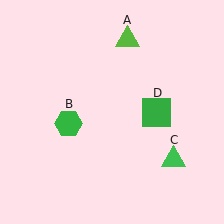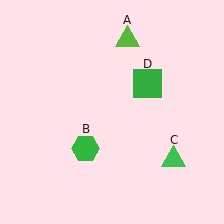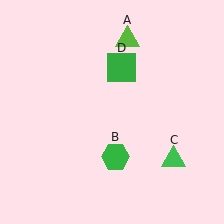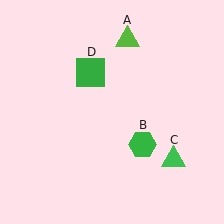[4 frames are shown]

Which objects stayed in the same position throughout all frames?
Lime triangle (object A) and green triangle (object C) remained stationary.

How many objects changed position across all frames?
2 objects changed position: green hexagon (object B), green square (object D).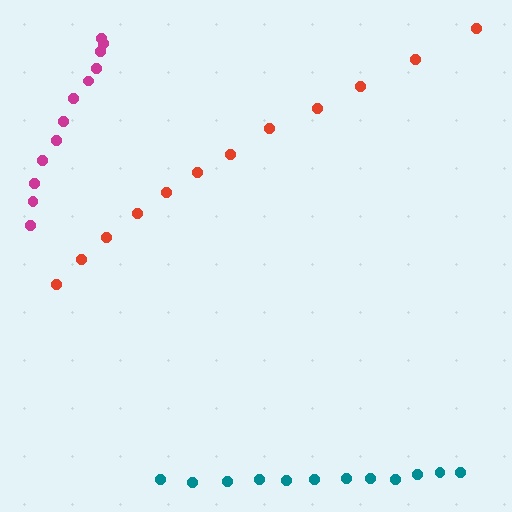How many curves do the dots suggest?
There are 3 distinct paths.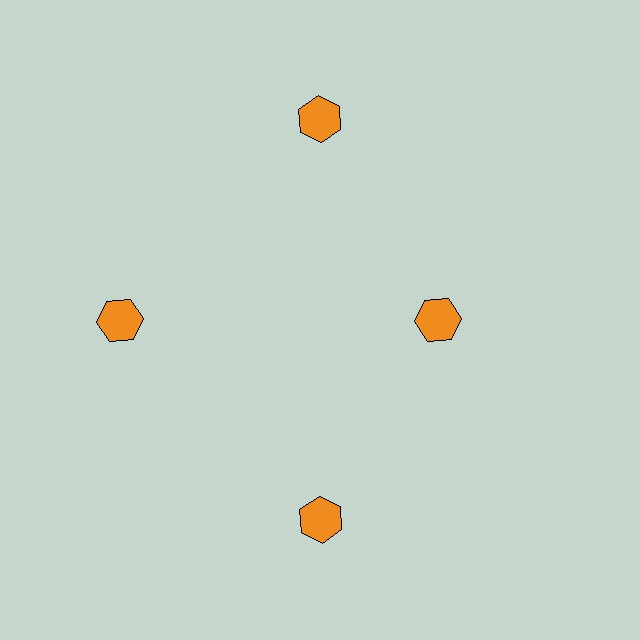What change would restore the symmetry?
The symmetry would be restored by moving it outward, back onto the ring so that all 4 hexagons sit at equal angles and equal distance from the center.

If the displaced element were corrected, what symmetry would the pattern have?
It would have 4-fold rotational symmetry — the pattern would map onto itself every 90 degrees.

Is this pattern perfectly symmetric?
No. The 4 orange hexagons are arranged in a ring, but one element near the 3 o'clock position is pulled inward toward the center, breaking the 4-fold rotational symmetry.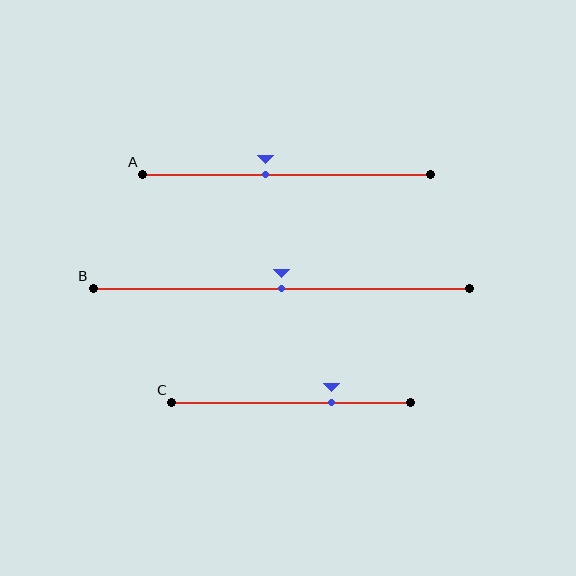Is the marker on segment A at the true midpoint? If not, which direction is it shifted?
No, the marker on segment A is shifted to the left by about 7% of the segment length.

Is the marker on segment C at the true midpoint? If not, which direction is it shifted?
No, the marker on segment C is shifted to the right by about 17% of the segment length.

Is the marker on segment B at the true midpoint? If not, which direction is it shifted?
Yes, the marker on segment B is at the true midpoint.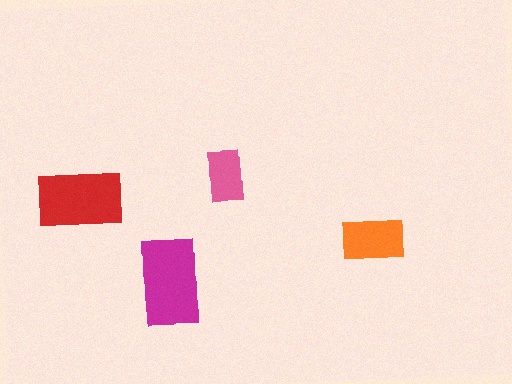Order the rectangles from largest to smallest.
the magenta one, the red one, the orange one, the pink one.